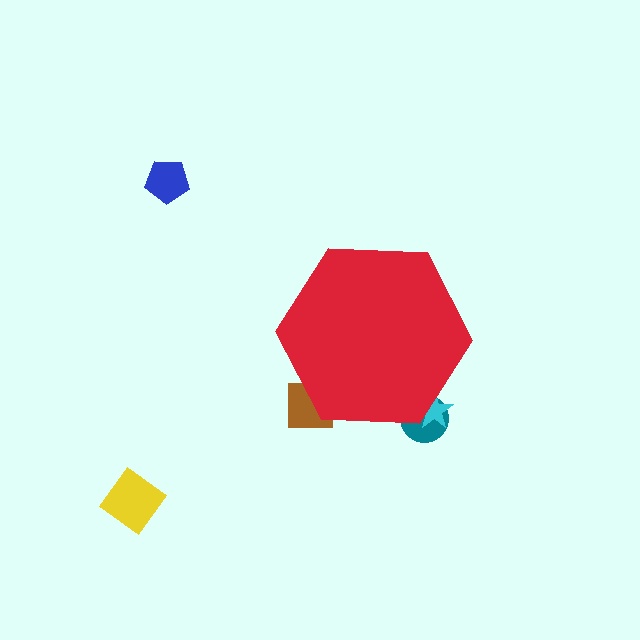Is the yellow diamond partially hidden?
No, the yellow diamond is fully visible.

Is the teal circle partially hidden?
Yes, the teal circle is partially hidden behind the red hexagon.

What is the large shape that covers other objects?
A red hexagon.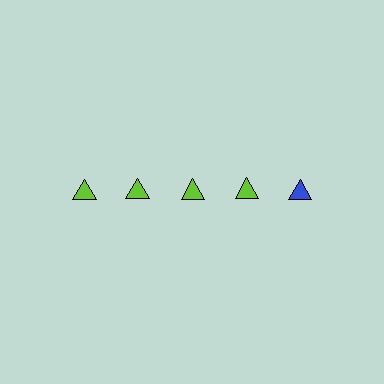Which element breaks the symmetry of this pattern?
The blue triangle in the top row, rightmost column breaks the symmetry. All other shapes are lime triangles.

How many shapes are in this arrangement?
There are 5 shapes arranged in a grid pattern.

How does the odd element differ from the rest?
It has a different color: blue instead of lime.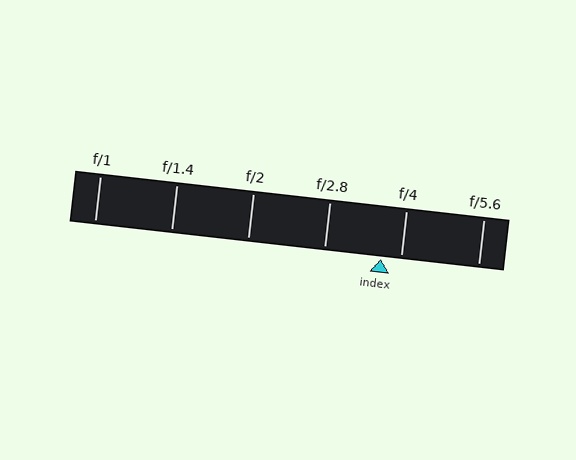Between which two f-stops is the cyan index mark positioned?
The index mark is between f/2.8 and f/4.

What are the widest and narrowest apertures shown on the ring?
The widest aperture shown is f/1 and the narrowest is f/5.6.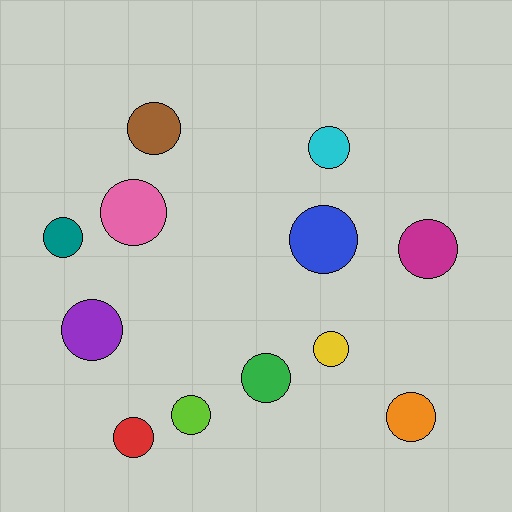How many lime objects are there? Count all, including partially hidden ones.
There is 1 lime object.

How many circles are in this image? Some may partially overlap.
There are 12 circles.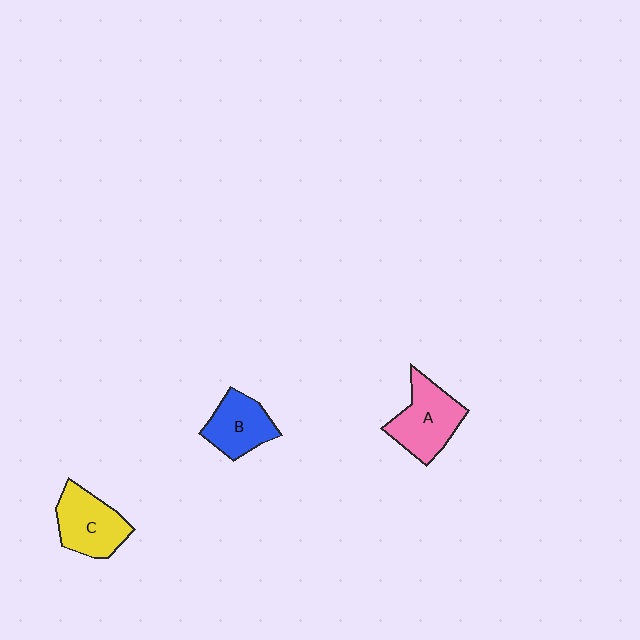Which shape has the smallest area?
Shape B (blue).